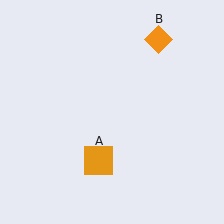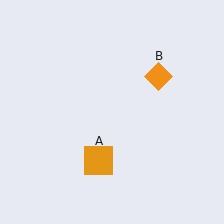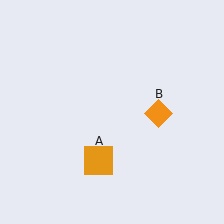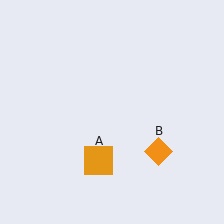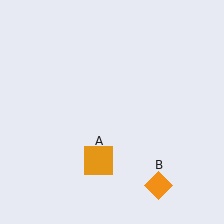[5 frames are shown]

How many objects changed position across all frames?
1 object changed position: orange diamond (object B).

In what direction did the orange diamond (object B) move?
The orange diamond (object B) moved down.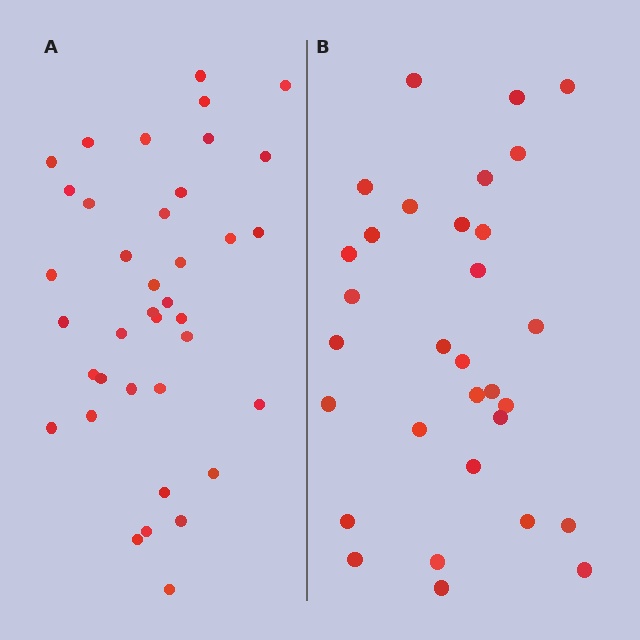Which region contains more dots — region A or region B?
Region A (the left region) has more dots.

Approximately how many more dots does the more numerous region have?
Region A has roughly 8 or so more dots than region B.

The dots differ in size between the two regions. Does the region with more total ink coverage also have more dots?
No. Region B has more total ink coverage because its dots are larger, but region A actually contains more individual dots. Total area can be misleading — the number of items is what matters here.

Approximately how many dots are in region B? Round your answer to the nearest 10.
About 30 dots. (The exact count is 31, which rounds to 30.)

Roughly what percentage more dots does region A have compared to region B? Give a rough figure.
About 25% more.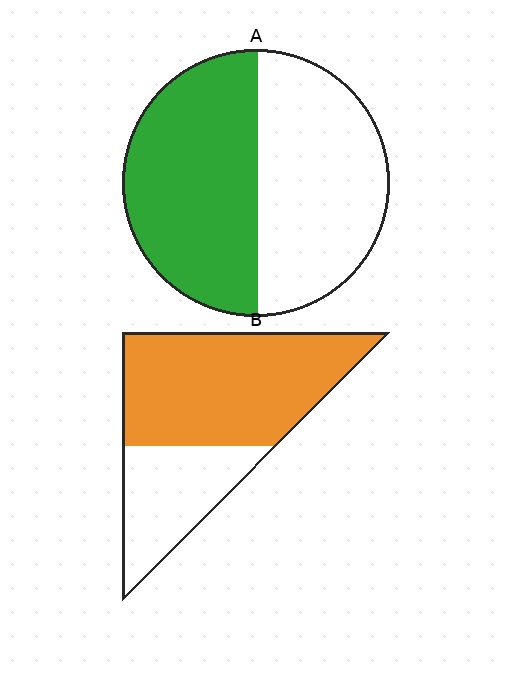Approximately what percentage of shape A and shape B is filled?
A is approximately 50% and B is approximately 65%.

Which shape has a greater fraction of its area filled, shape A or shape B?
Shape B.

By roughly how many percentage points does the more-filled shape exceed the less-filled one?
By roughly 15 percentage points (B over A).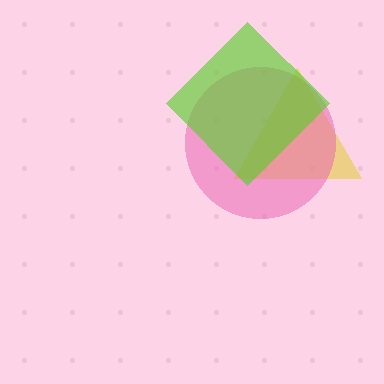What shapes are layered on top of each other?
The layered shapes are: a yellow triangle, a pink circle, a lime diamond.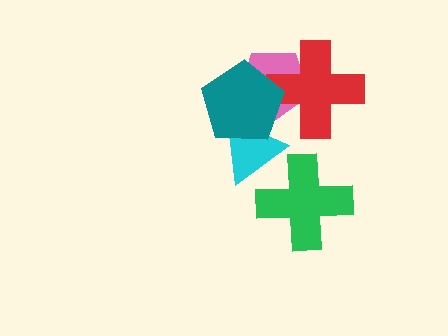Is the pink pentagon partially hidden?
Yes, it is partially covered by another shape.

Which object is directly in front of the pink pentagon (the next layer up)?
The red cross is directly in front of the pink pentagon.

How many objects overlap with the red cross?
2 objects overlap with the red cross.